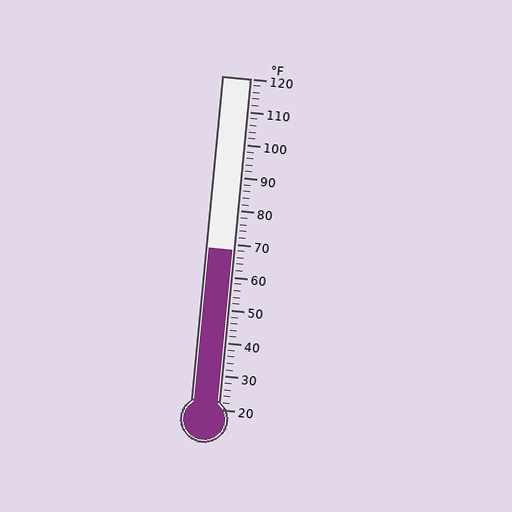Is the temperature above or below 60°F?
The temperature is above 60°F.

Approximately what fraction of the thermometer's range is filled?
The thermometer is filled to approximately 50% of its range.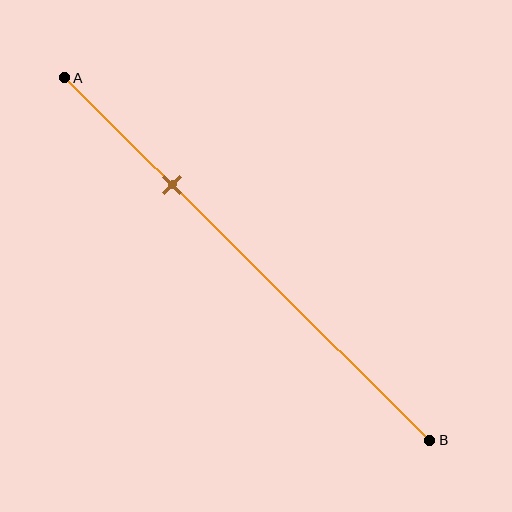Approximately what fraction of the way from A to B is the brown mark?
The brown mark is approximately 30% of the way from A to B.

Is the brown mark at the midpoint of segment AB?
No, the mark is at about 30% from A, not at the 50% midpoint.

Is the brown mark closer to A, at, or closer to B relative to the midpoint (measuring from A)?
The brown mark is closer to point A than the midpoint of segment AB.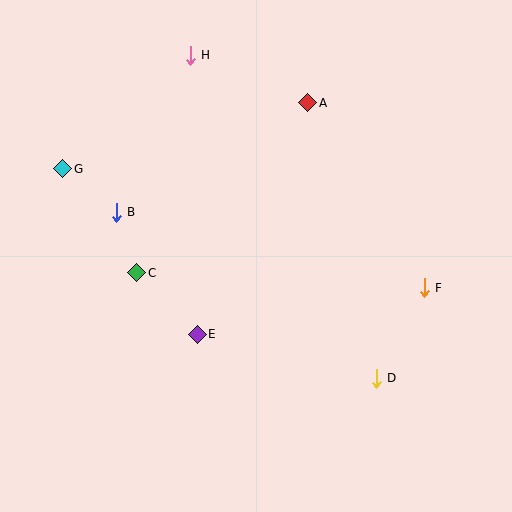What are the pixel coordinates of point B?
Point B is at (116, 212).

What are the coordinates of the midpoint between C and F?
The midpoint between C and F is at (280, 280).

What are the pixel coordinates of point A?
Point A is at (308, 103).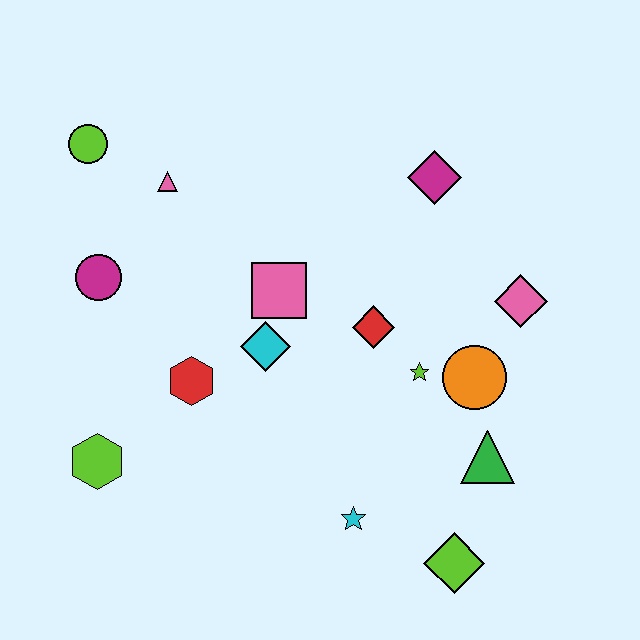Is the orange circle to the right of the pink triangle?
Yes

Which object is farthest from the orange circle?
The lime circle is farthest from the orange circle.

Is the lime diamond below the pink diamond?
Yes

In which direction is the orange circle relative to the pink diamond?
The orange circle is below the pink diamond.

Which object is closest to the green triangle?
The orange circle is closest to the green triangle.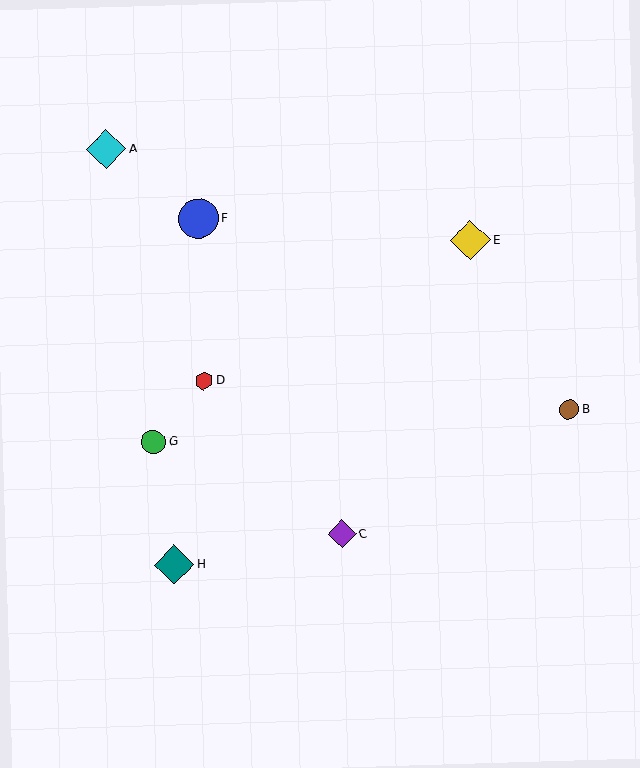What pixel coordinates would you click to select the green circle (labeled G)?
Click at (153, 442) to select the green circle G.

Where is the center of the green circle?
The center of the green circle is at (153, 442).